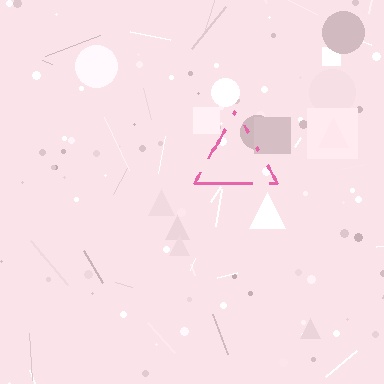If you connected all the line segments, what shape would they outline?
They would outline a triangle.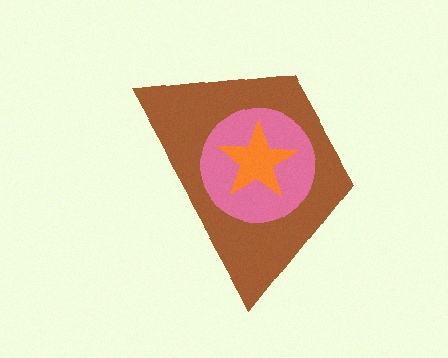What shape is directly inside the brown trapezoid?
The pink circle.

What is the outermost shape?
The brown trapezoid.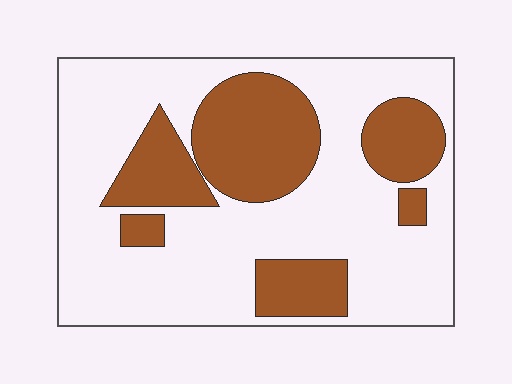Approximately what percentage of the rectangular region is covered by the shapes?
Approximately 30%.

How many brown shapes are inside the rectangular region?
6.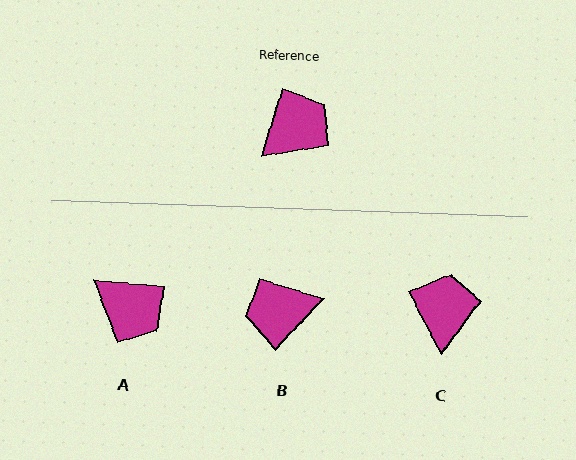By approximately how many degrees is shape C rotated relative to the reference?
Approximately 44 degrees counter-clockwise.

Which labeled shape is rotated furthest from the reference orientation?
B, about 153 degrees away.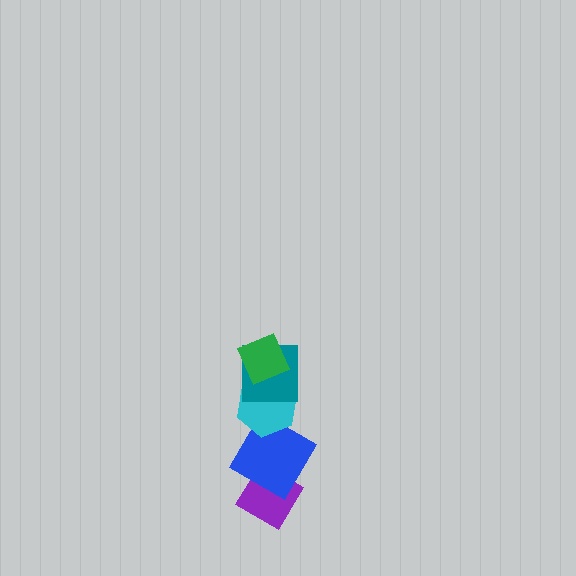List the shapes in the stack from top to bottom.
From top to bottom: the green diamond, the teal square, the cyan hexagon, the blue square, the purple diamond.